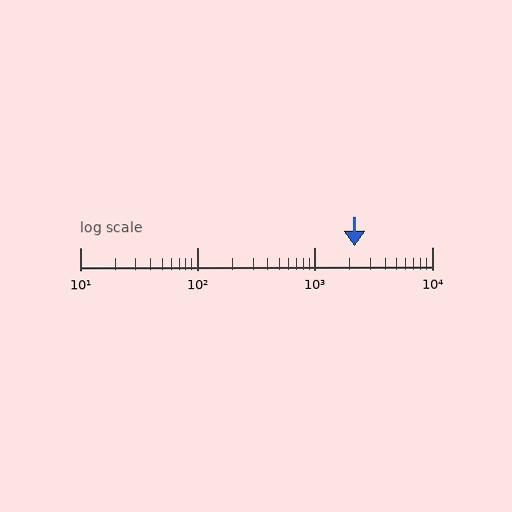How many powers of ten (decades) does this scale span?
The scale spans 3 decades, from 10 to 10000.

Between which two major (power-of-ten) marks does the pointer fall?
The pointer is between 1000 and 10000.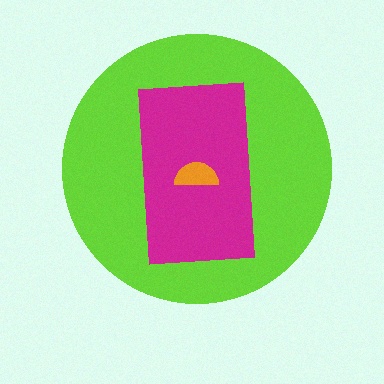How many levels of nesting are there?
3.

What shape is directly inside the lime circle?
The magenta rectangle.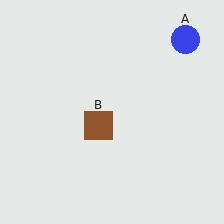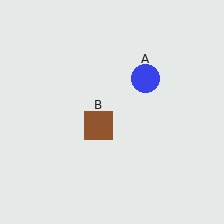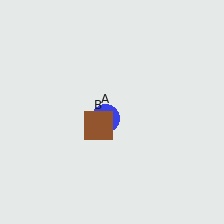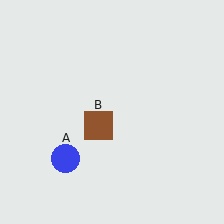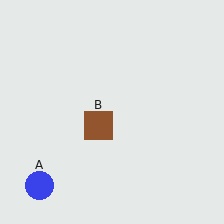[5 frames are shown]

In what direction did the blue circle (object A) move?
The blue circle (object A) moved down and to the left.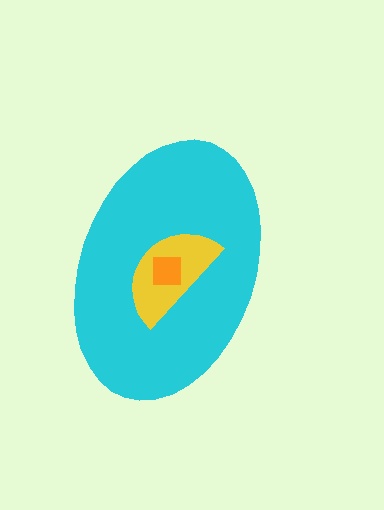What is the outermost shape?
The cyan ellipse.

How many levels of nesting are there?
3.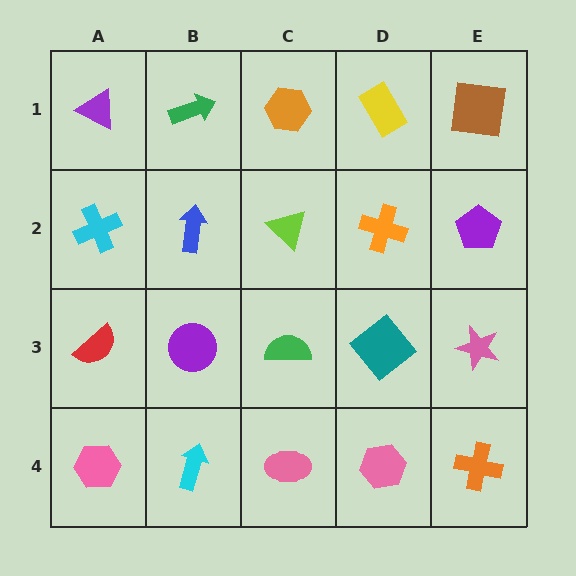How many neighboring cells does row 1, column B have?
3.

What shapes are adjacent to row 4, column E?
A pink star (row 3, column E), a pink hexagon (row 4, column D).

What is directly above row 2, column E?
A brown square.